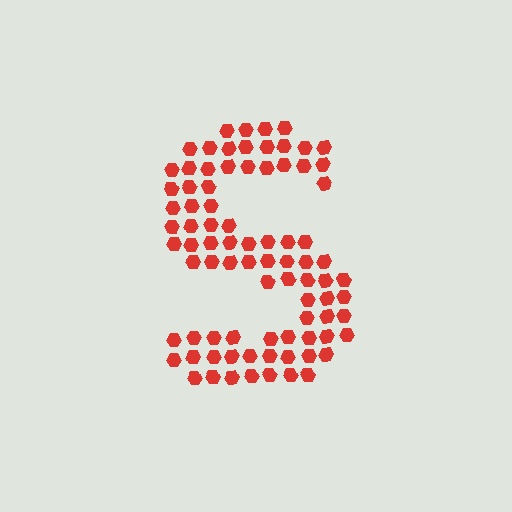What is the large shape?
The large shape is the letter S.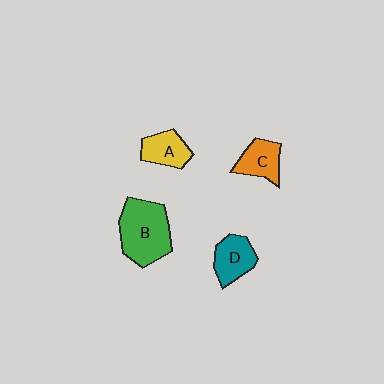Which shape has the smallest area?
Shape A (yellow).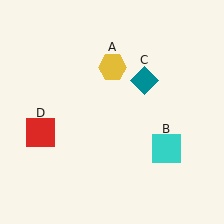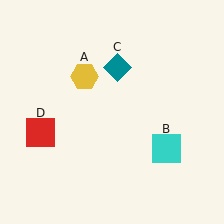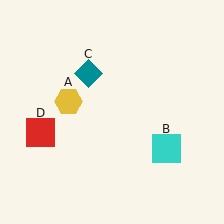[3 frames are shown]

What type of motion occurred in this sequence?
The yellow hexagon (object A), teal diamond (object C) rotated counterclockwise around the center of the scene.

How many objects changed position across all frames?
2 objects changed position: yellow hexagon (object A), teal diamond (object C).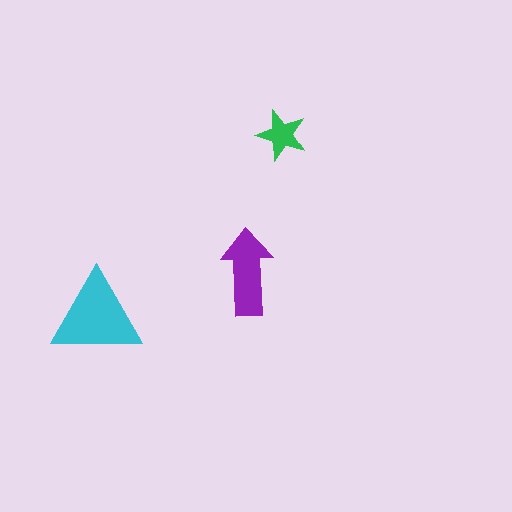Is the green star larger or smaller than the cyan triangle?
Smaller.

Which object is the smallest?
The green star.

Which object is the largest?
The cyan triangle.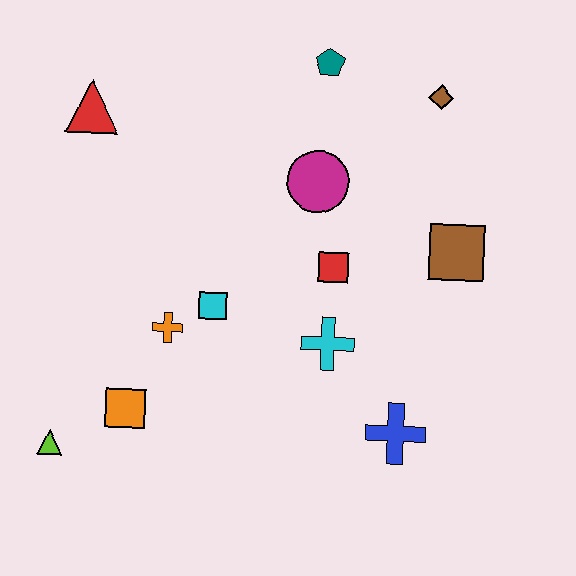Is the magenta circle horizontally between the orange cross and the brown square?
Yes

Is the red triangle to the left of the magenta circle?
Yes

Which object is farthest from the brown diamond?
The lime triangle is farthest from the brown diamond.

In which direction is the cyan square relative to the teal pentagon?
The cyan square is below the teal pentagon.